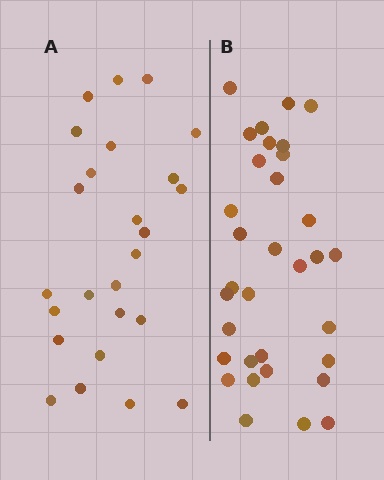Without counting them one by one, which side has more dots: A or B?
Region B (the right region) has more dots.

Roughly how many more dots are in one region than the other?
Region B has roughly 8 or so more dots than region A.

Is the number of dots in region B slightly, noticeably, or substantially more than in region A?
Region B has noticeably more, but not dramatically so. The ratio is roughly 1.3 to 1.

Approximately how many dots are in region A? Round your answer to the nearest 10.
About 20 dots. (The exact count is 25, which rounds to 20.)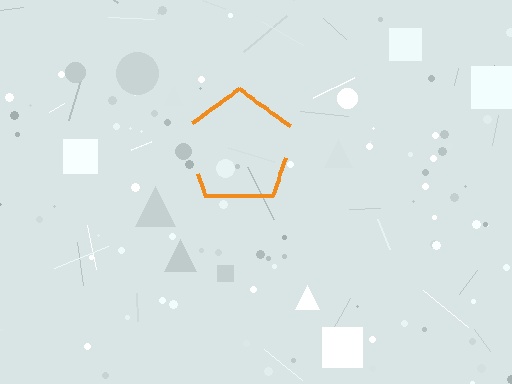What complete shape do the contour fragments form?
The contour fragments form a pentagon.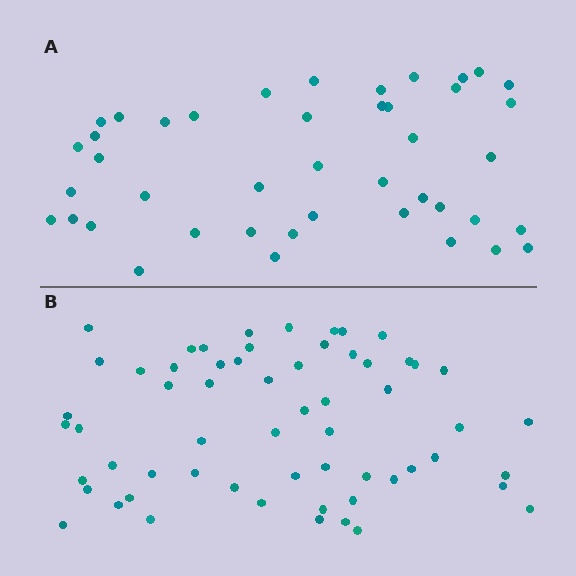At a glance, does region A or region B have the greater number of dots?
Region B (the bottom region) has more dots.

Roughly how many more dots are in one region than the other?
Region B has approximately 15 more dots than region A.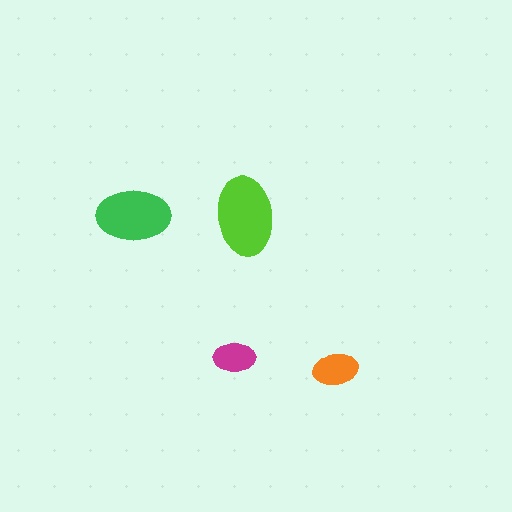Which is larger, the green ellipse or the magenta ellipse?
The green one.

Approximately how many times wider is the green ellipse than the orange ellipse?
About 1.5 times wider.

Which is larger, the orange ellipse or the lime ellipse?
The lime one.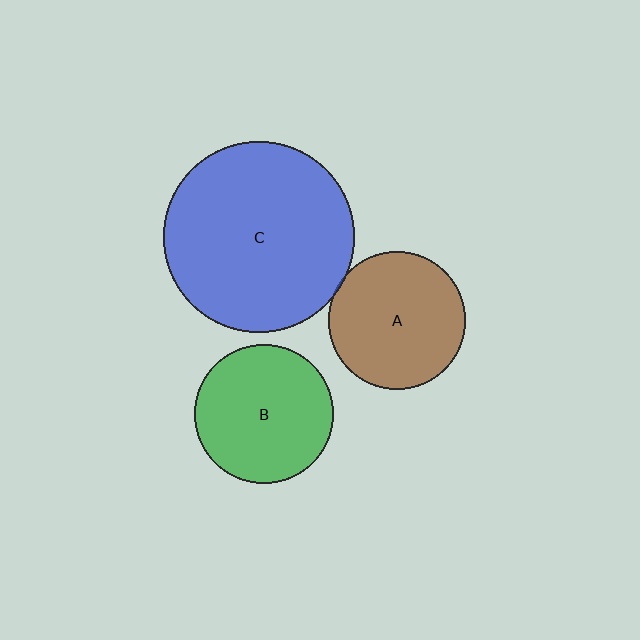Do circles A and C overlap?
Yes.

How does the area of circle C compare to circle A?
Approximately 1.9 times.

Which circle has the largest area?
Circle C (blue).